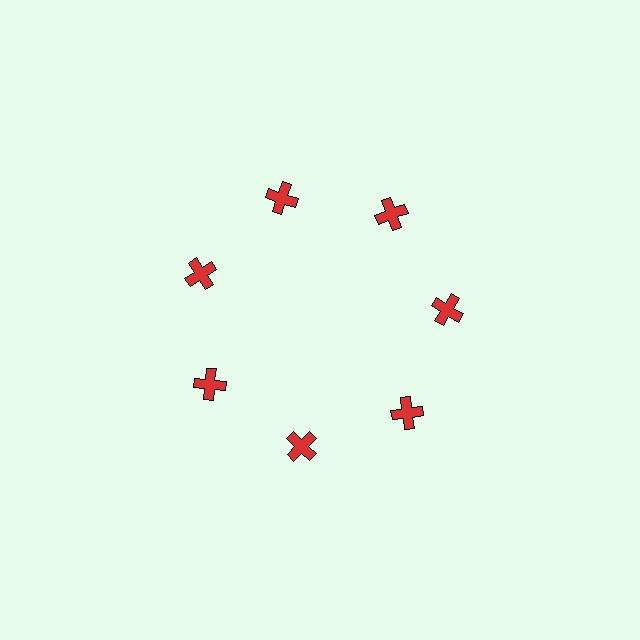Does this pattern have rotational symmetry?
Yes, this pattern has 7-fold rotational symmetry. It looks the same after rotating 51 degrees around the center.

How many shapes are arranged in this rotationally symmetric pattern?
There are 7 shapes, arranged in 7 groups of 1.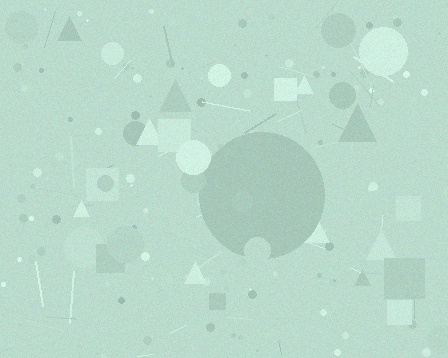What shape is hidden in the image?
A circle is hidden in the image.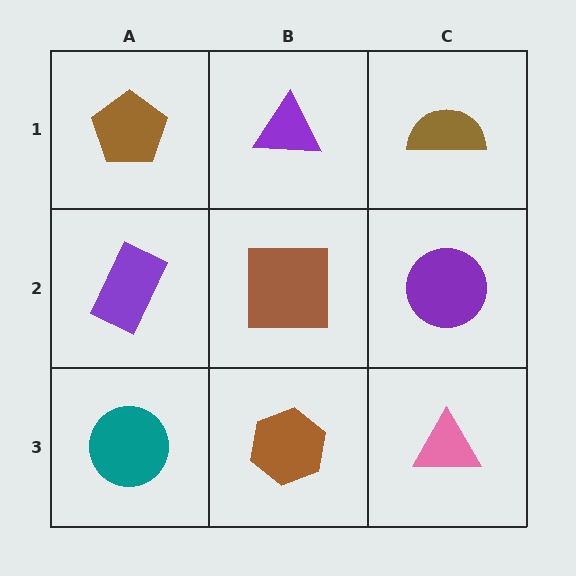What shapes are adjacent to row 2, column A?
A brown pentagon (row 1, column A), a teal circle (row 3, column A), a brown square (row 2, column B).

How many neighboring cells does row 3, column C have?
2.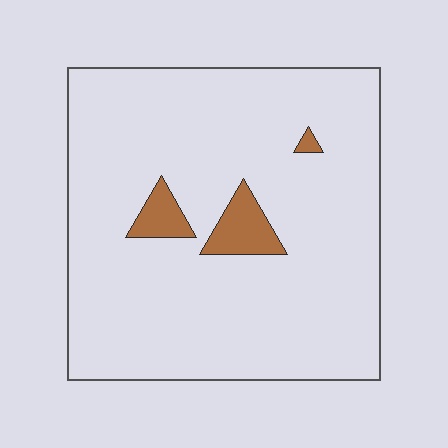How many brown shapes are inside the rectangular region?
3.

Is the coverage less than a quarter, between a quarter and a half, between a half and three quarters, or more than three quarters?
Less than a quarter.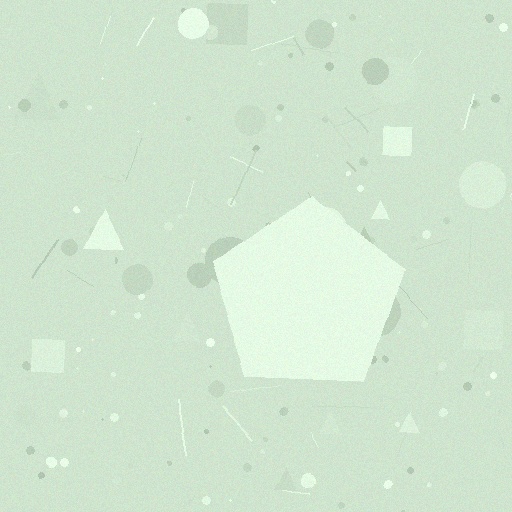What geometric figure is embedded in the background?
A pentagon is embedded in the background.